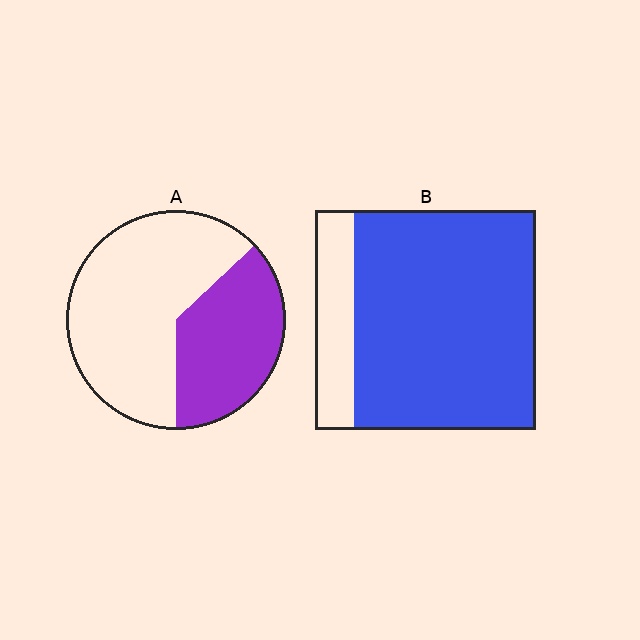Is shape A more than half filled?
No.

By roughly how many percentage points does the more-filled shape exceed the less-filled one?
By roughly 45 percentage points (B over A).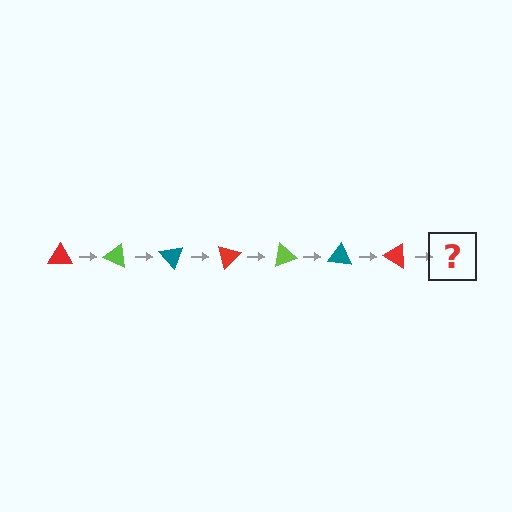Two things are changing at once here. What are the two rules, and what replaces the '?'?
The two rules are that it rotates 25 degrees each step and the color cycles through red, lime, and teal. The '?' should be a lime triangle, rotated 175 degrees from the start.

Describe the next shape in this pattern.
It should be a lime triangle, rotated 175 degrees from the start.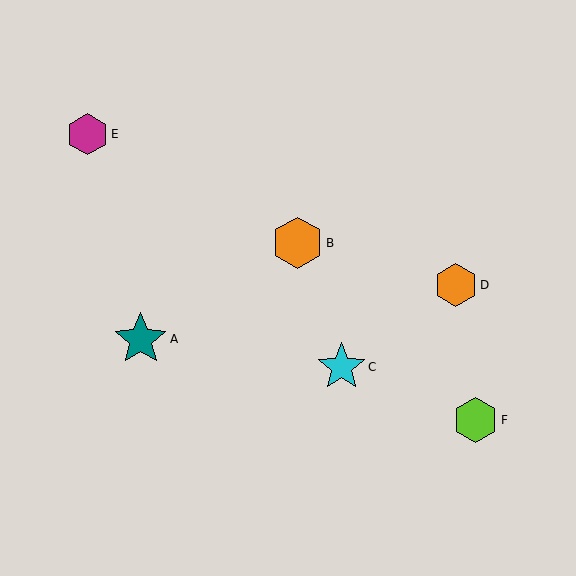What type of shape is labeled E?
Shape E is a magenta hexagon.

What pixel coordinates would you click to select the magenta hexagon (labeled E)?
Click at (87, 134) to select the magenta hexagon E.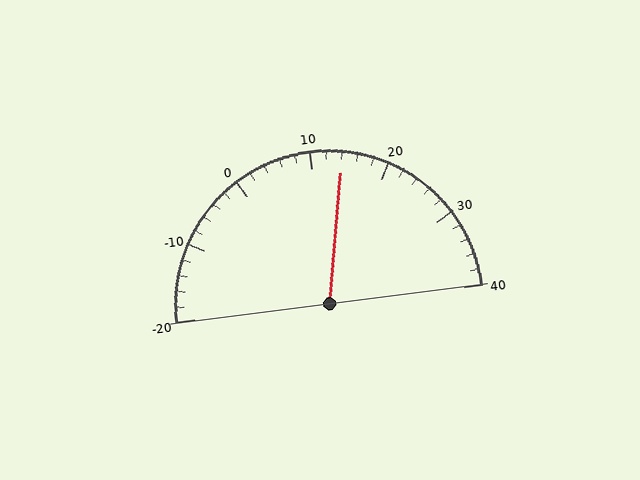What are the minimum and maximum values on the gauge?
The gauge ranges from -20 to 40.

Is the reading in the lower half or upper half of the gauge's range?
The reading is in the upper half of the range (-20 to 40).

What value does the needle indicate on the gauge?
The needle indicates approximately 14.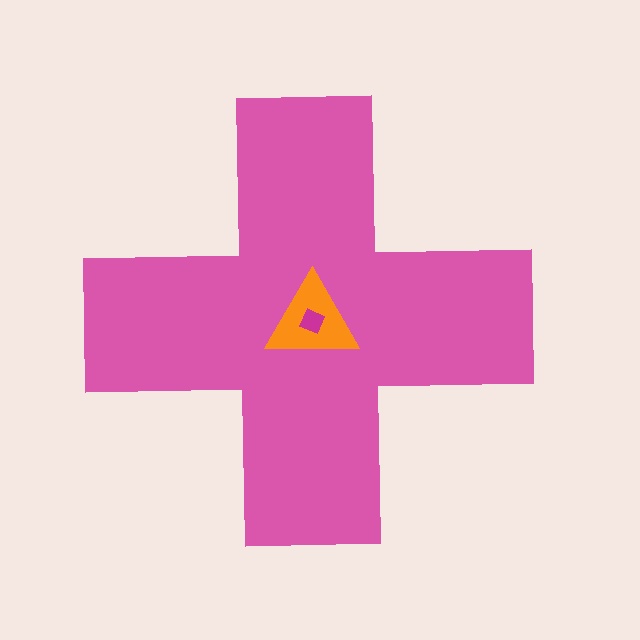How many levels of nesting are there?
3.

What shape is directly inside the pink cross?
The orange triangle.